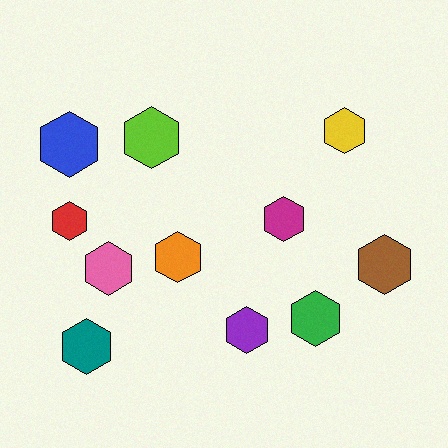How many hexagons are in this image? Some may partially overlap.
There are 11 hexagons.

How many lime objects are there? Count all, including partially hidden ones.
There is 1 lime object.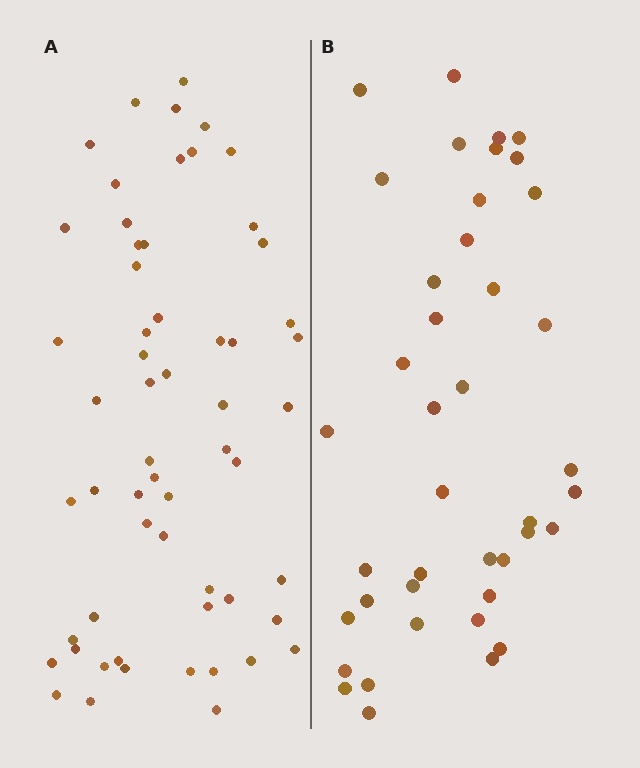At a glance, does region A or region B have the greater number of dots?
Region A (the left region) has more dots.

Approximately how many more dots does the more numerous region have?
Region A has approximately 15 more dots than region B.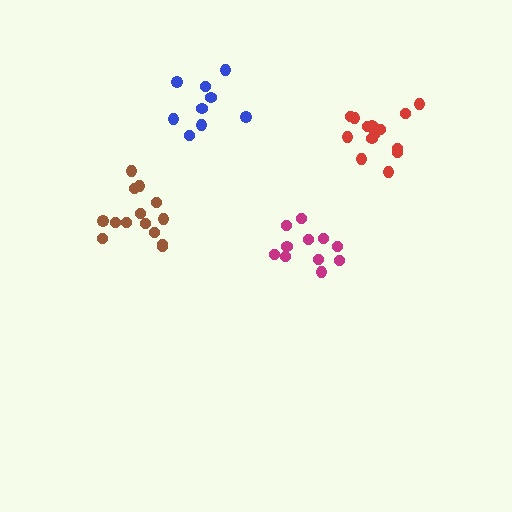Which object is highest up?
The blue cluster is topmost.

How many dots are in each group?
Group 1: 14 dots, Group 2: 14 dots, Group 3: 9 dots, Group 4: 11 dots (48 total).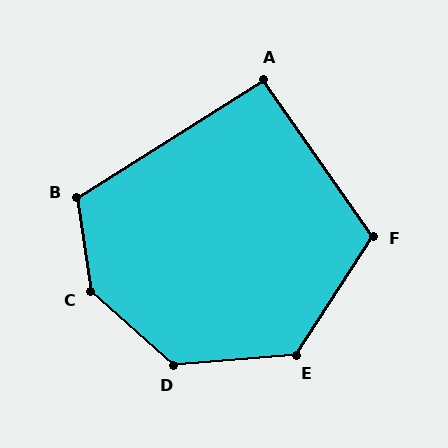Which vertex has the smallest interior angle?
A, at approximately 93 degrees.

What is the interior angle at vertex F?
Approximately 112 degrees (obtuse).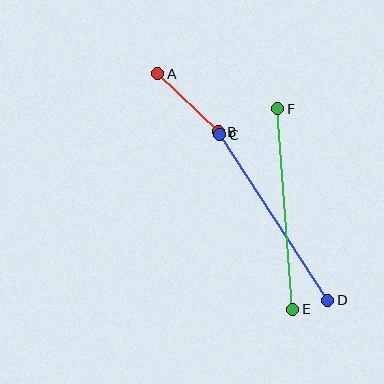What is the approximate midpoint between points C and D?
The midpoint is at approximately (274, 217) pixels.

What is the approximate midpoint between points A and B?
The midpoint is at approximately (188, 103) pixels.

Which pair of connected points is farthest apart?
Points E and F are farthest apart.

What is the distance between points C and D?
The distance is approximately 198 pixels.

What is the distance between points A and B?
The distance is approximately 84 pixels.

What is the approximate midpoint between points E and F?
The midpoint is at approximately (285, 209) pixels.